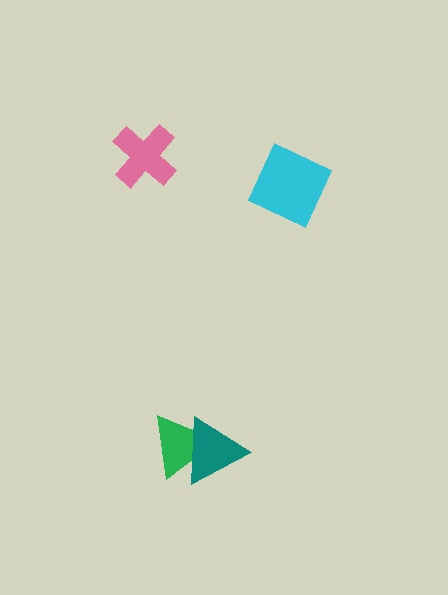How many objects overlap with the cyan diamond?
0 objects overlap with the cyan diamond.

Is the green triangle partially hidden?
Yes, it is partially covered by another shape.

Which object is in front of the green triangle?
The teal triangle is in front of the green triangle.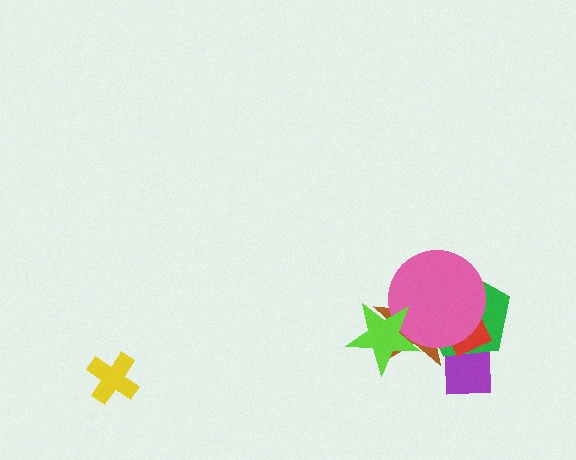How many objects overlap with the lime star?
2 objects overlap with the lime star.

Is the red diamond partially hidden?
Yes, it is partially covered by another shape.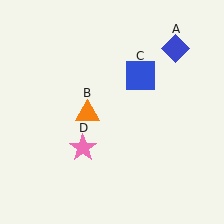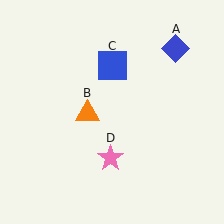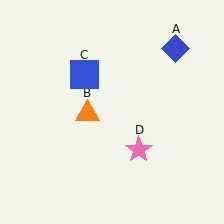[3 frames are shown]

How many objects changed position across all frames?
2 objects changed position: blue square (object C), pink star (object D).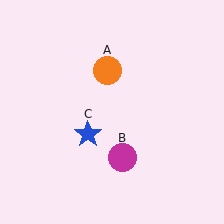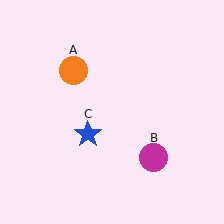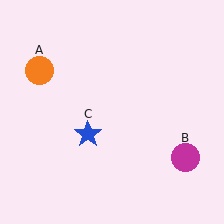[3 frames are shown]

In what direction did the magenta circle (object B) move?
The magenta circle (object B) moved right.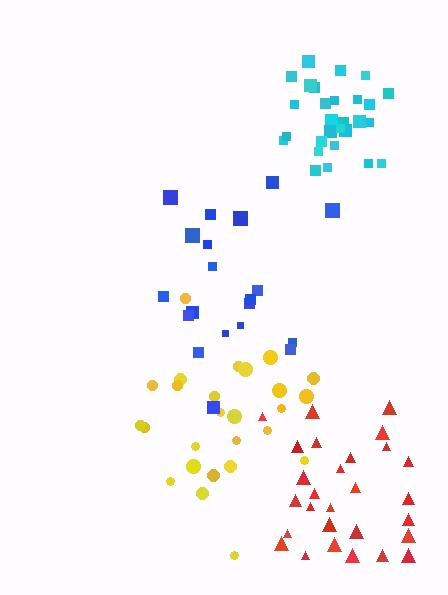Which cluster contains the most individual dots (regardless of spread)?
Red (30).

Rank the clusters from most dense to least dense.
cyan, yellow, red, blue.